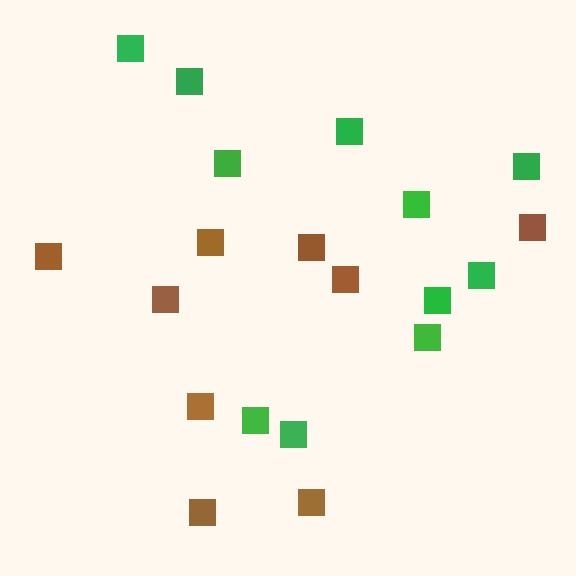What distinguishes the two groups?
There are 2 groups: one group of green squares (11) and one group of brown squares (9).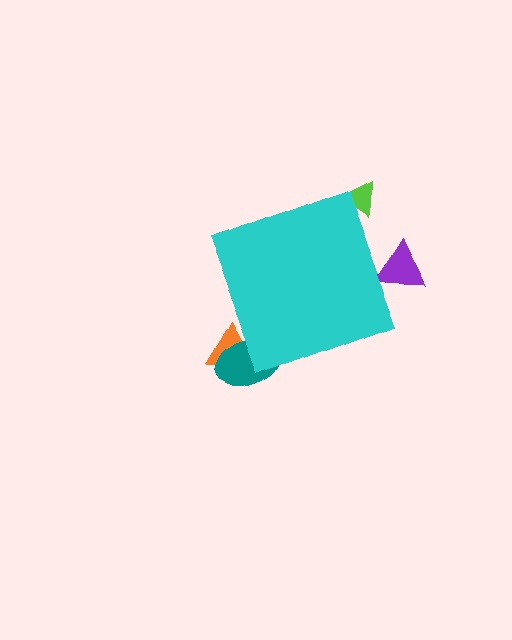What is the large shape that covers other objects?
A cyan diamond.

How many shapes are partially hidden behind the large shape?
4 shapes are partially hidden.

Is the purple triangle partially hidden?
Yes, the purple triangle is partially hidden behind the cyan diamond.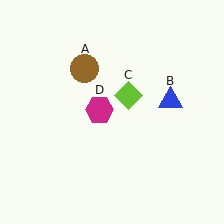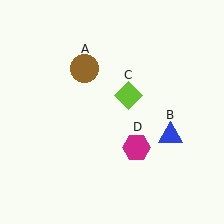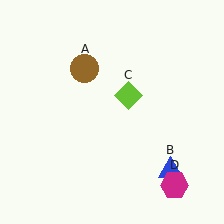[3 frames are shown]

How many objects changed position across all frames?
2 objects changed position: blue triangle (object B), magenta hexagon (object D).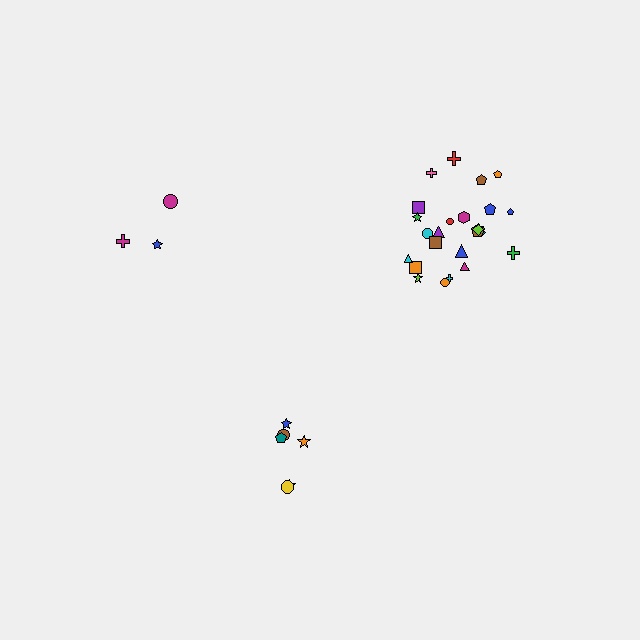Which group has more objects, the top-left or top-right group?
The top-right group.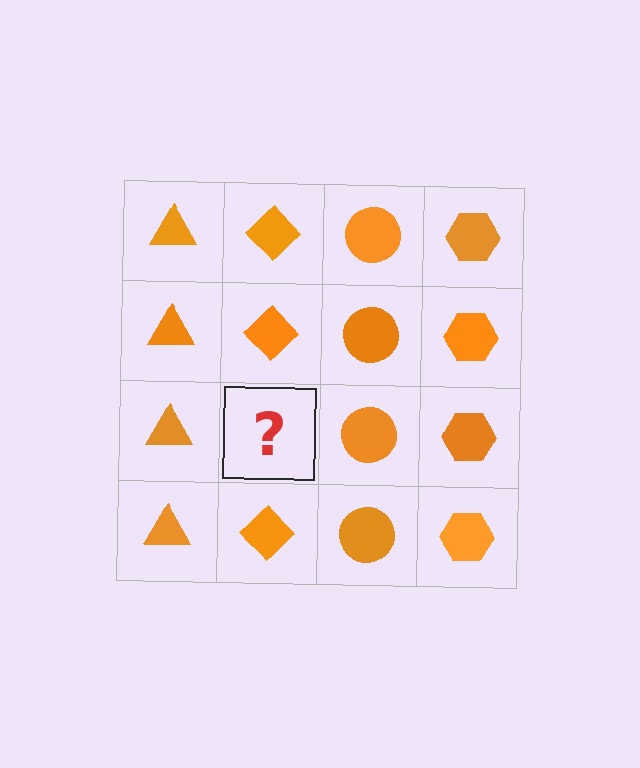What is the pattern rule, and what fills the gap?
The rule is that each column has a consistent shape. The gap should be filled with an orange diamond.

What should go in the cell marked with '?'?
The missing cell should contain an orange diamond.